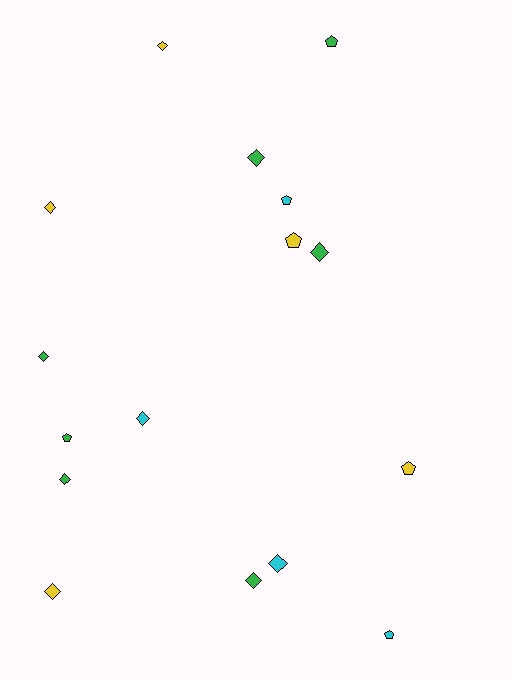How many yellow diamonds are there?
There are 3 yellow diamonds.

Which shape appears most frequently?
Diamond, with 10 objects.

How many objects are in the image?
There are 16 objects.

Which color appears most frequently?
Green, with 7 objects.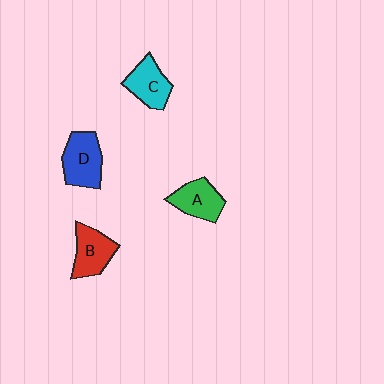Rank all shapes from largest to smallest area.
From largest to smallest: D (blue), B (red), A (green), C (cyan).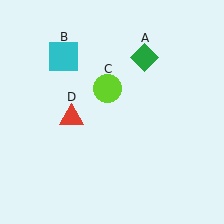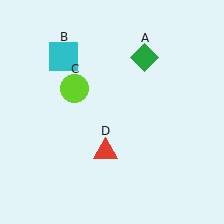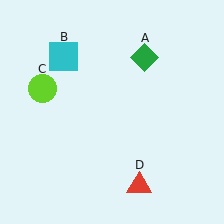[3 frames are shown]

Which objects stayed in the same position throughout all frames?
Green diamond (object A) and cyan square (object B) remained stationary.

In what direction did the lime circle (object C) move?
The lime circle (object C) moved left.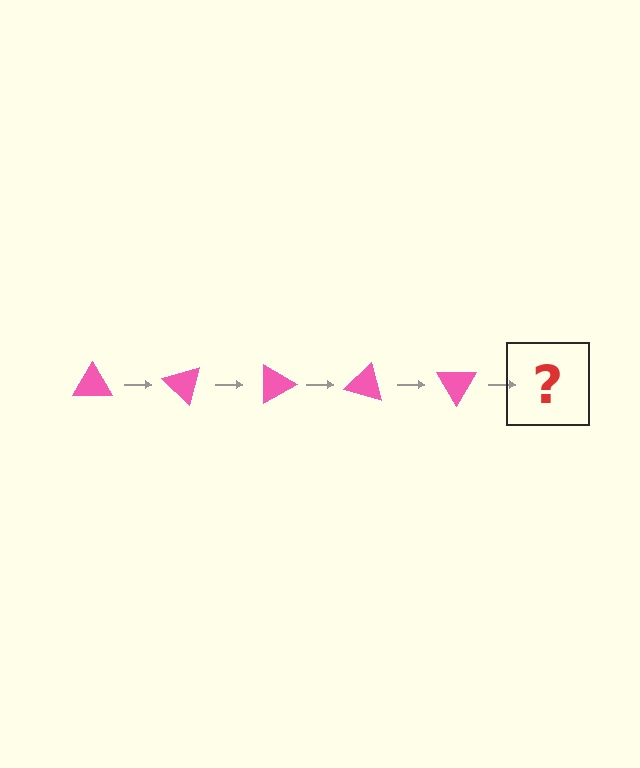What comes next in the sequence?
The next element should be a pink triangle rotated 225 degrees.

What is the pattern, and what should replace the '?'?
The pattern is that the triangle rotates 45 degrees each step. The '?' should be a pink triangle rotated 225 degrees.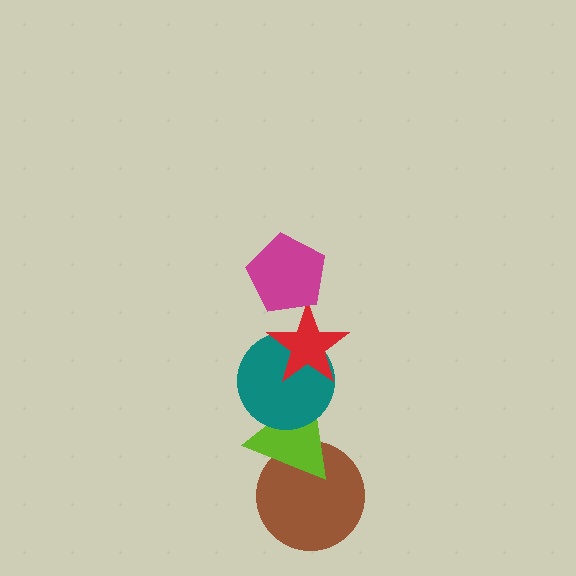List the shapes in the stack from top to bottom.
From top to bottom: the magenta pentagon, the red star, the teal circle, the lime triangle, the brown circle.